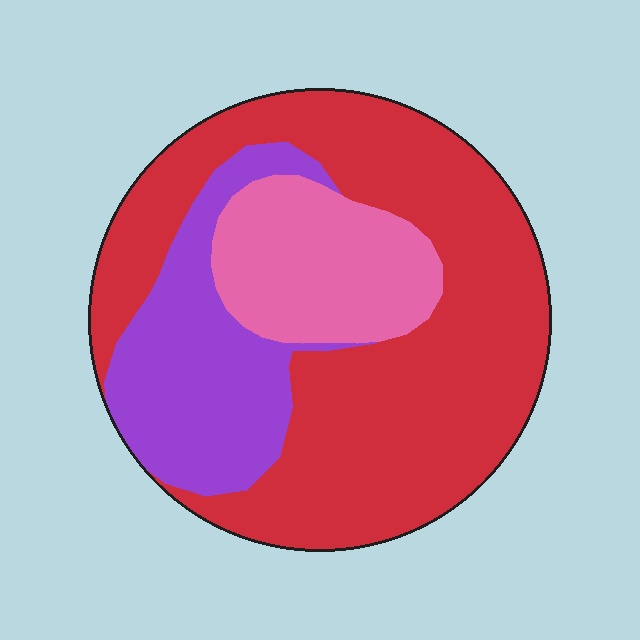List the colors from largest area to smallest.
From largest to smallest: red, purple, pink.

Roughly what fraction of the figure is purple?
Purple takes up about one fifth (1/5) of the figure.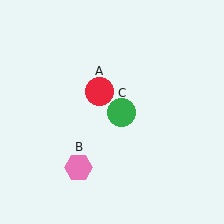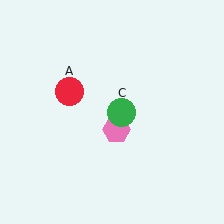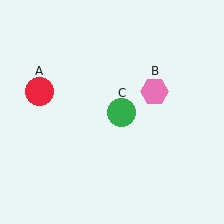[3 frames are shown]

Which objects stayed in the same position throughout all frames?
Green circle (object C) remained stationary.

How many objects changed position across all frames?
2 objects changed position: red circle (object A), pink hexagon (object B).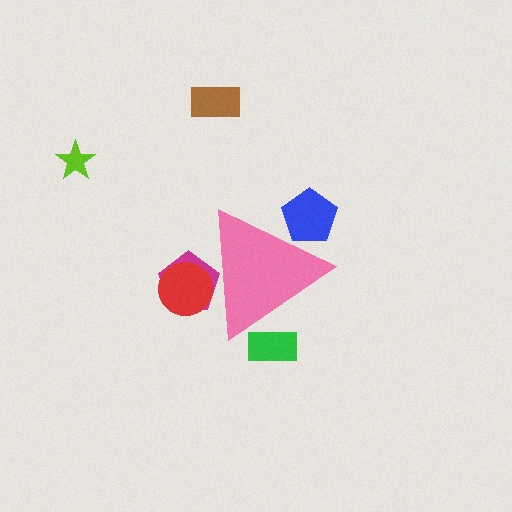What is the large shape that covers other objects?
A pink triangle.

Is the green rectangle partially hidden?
Yes, the green rectangle is partially hidden behind the pink triangle.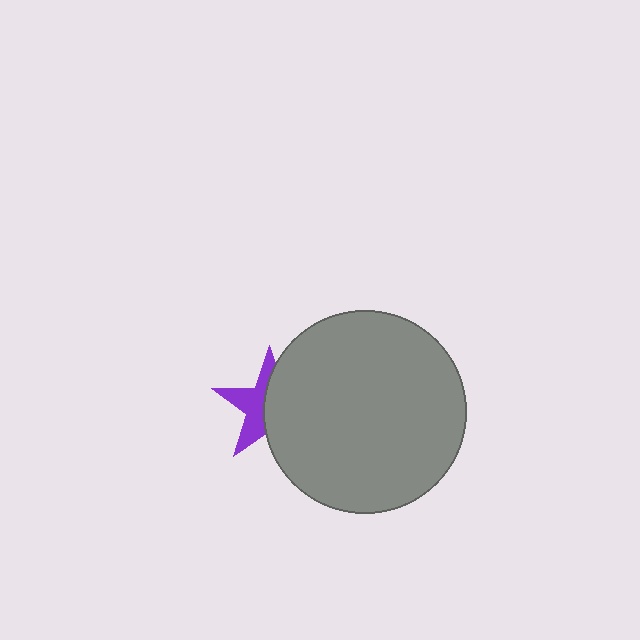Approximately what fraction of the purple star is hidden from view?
Roughly 54% of the purple star is hidden behind the gray circle.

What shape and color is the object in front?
The object in front is a gray circle.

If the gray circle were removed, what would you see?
You would see the complete purple star.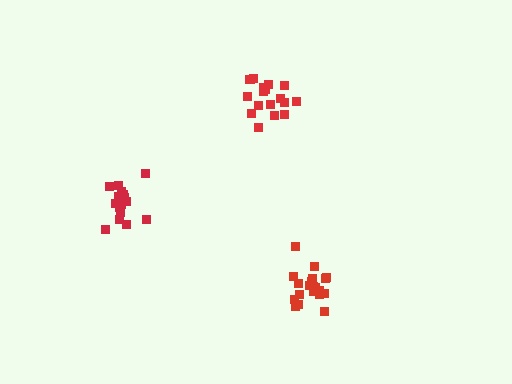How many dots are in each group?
Group 1: 18 dots, Group 2: 21 dots, Group 3: 17 dots (56 total).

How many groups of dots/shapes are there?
There are 3 groups.